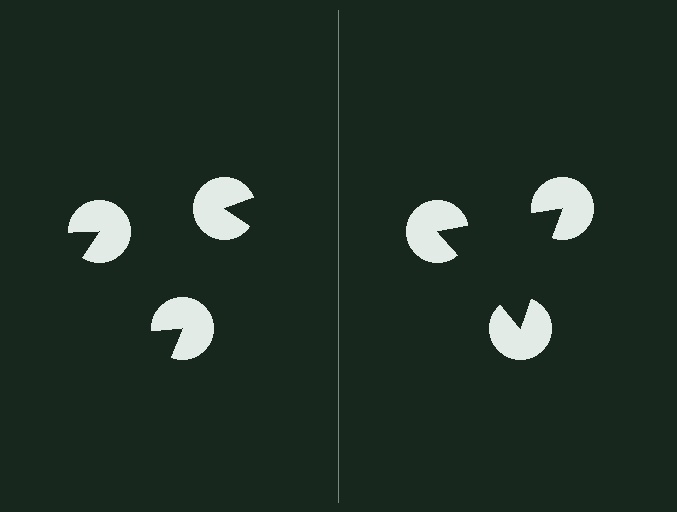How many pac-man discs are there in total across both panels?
6 — 3 on each side.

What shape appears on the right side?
An illusory triangle.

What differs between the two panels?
The pac-man discs are positioned identically on both sides; only the wedge orientations differ. On the right they align to a triangle; on the left they are misaligned.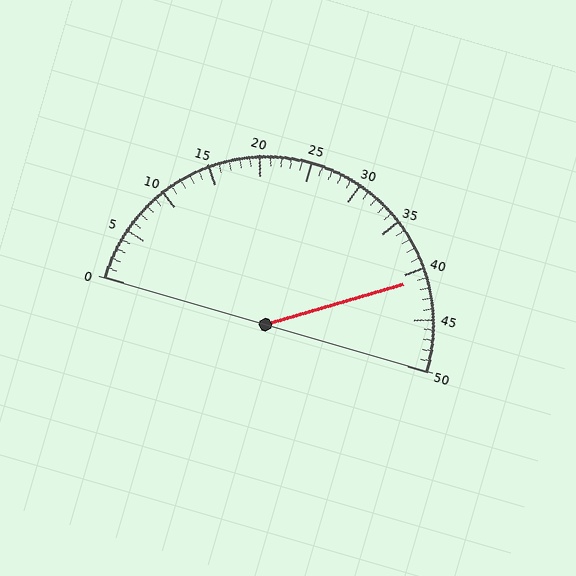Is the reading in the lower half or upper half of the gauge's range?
The reading is in the upper half of the range (0 to 50).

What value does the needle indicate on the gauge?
The needle indicates approximately 41.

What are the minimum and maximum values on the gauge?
The gauge ranges from 0 to 50.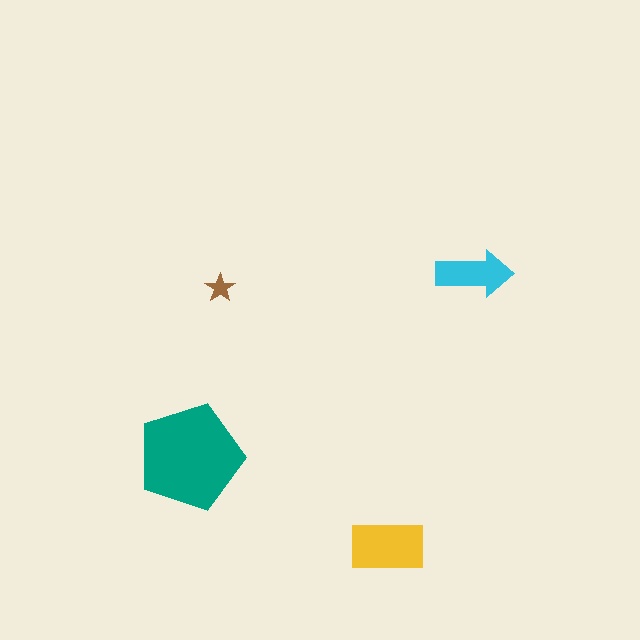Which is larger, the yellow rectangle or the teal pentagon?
The teal pentagon.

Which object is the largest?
The teal pentagon.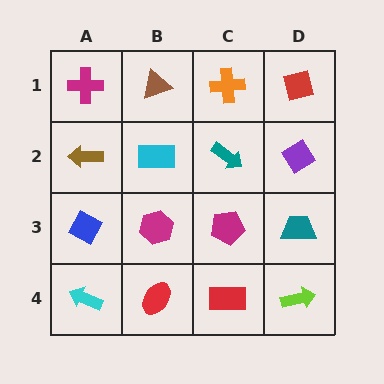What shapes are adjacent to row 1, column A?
A brown arrow (row 2, column A), a brown triangle (row 1, column B).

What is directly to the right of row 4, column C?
A lime arrow.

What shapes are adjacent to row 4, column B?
A magenta hexagon (row 3, column B), a cyan arrow (row 4, column A), a red rectangle (row 4, column C).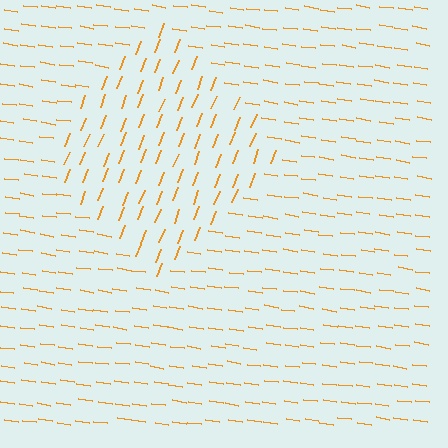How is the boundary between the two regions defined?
The boundary is defined purely by a change in line orientation (approximately 77 degrees difference). All lines are the same color and thickness.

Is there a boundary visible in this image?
Yes, there is a texture boundary formed by a change in line orientation.